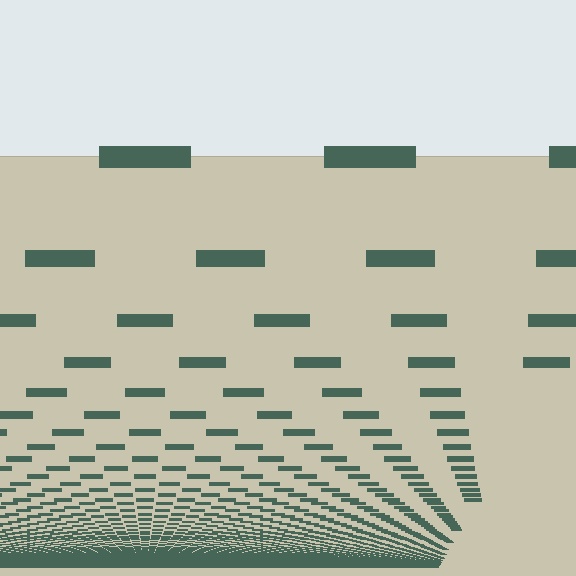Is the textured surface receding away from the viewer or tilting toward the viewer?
The surface appears to tilt toward the viewer. Texture elements get larger and sparser toward the top.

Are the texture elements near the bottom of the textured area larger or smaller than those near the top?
Smaller. The gradient is inverted — elements near the bottom are smaller and denser.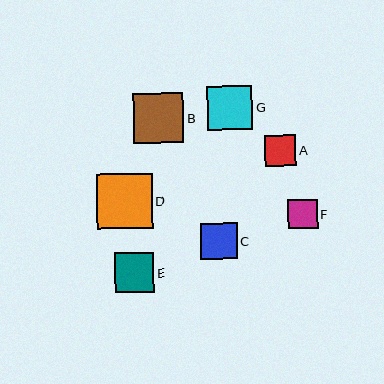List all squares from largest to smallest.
From largest to smallest: D, B, G, E, C, A, F.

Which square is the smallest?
Square F is the smallest with a size of approximately 29 pixels.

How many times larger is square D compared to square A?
Square D is approximately 1.8 times the size of square A.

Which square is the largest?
Square D is the largest with a size of approximately 56 pixels.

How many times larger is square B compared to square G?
Square B is approximately 1.1 times the size of square G.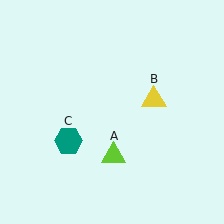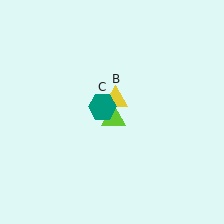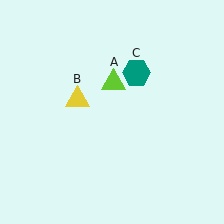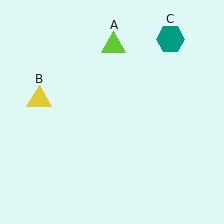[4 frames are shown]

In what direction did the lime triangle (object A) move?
The lime triangle (object A) moved up.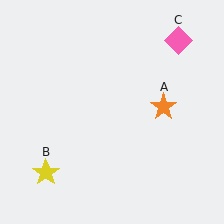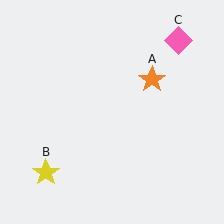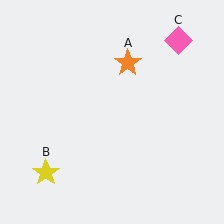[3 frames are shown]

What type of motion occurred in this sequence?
The orange star (object A) rotated counterclockwise around the center of the scene.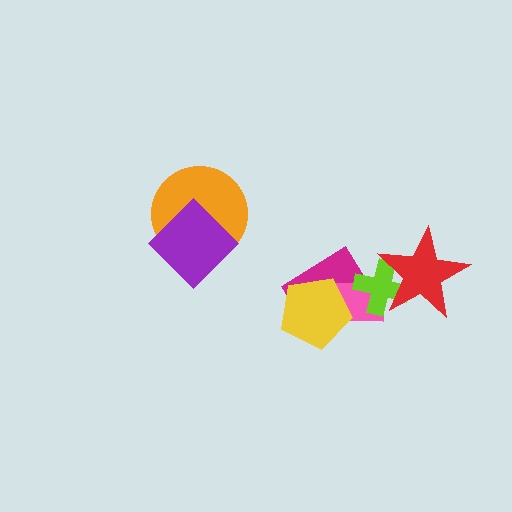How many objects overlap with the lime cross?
3 objects overlap with the lime cross.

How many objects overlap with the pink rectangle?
3 objects overlap with the pink rectangle.